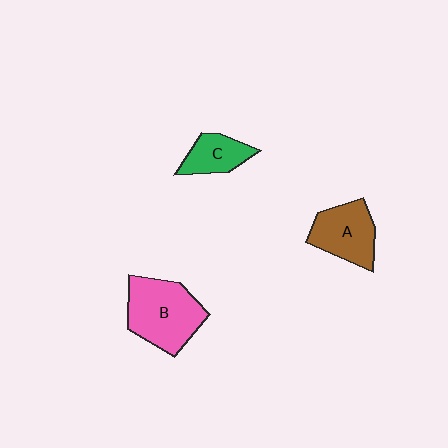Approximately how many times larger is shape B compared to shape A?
Approximately 1.4 times.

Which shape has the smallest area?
Shape C (green).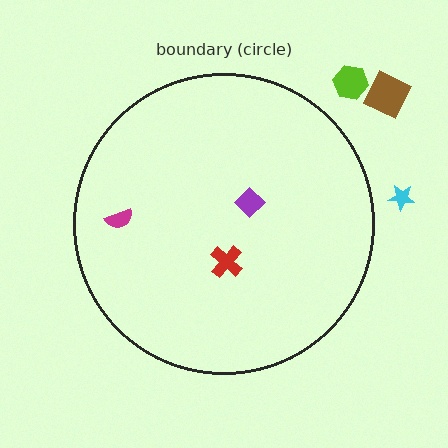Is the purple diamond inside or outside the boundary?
Inside.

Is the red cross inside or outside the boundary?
Inside.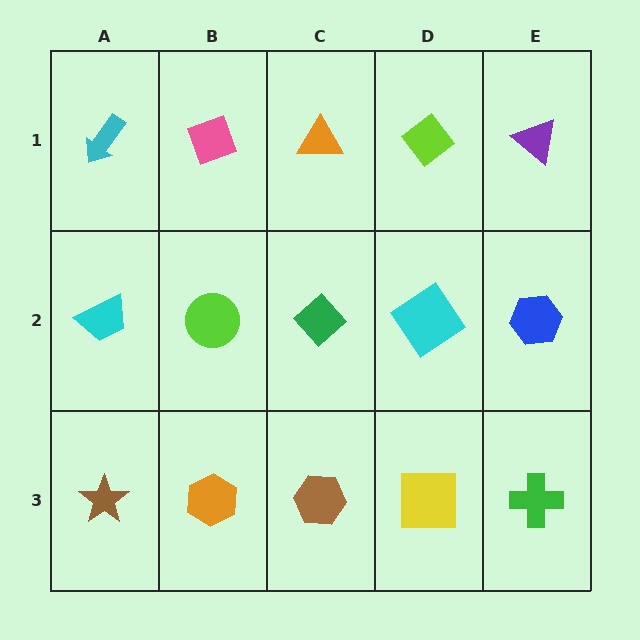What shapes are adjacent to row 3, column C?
A green diamond (row 2, column C), an orange hexagon (row 3, column B), a yellow square (row 3, column D).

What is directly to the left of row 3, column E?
A yellow square.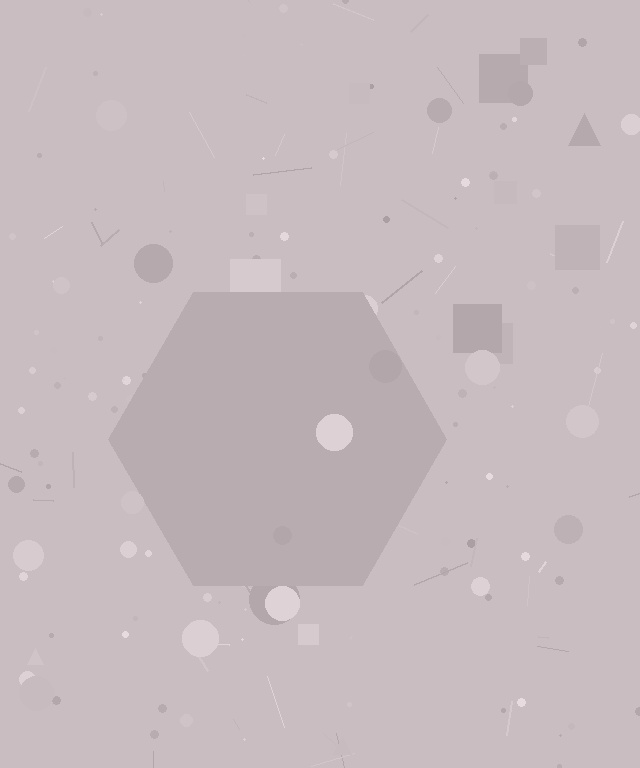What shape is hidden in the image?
A hexagon is hidden in the image.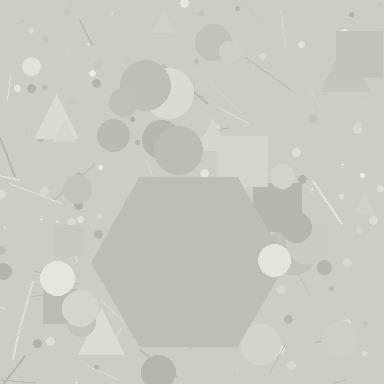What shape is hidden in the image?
A hexagon is hidden in the image.